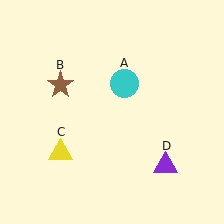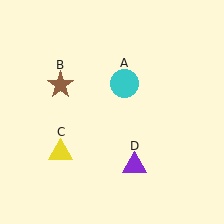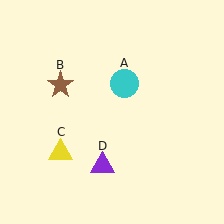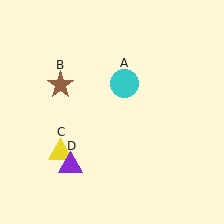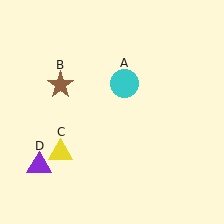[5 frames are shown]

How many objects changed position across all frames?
1 object changed position: purple triangle (object D).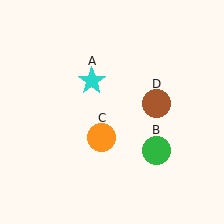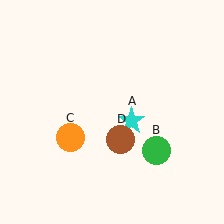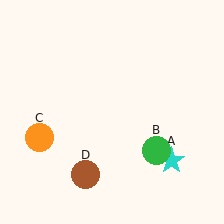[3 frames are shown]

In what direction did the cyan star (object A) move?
The cyan star (object A) moved down and to the right.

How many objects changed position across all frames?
3 objects changed position: cyan star (object A), orange circle (object C), brown circle (object D).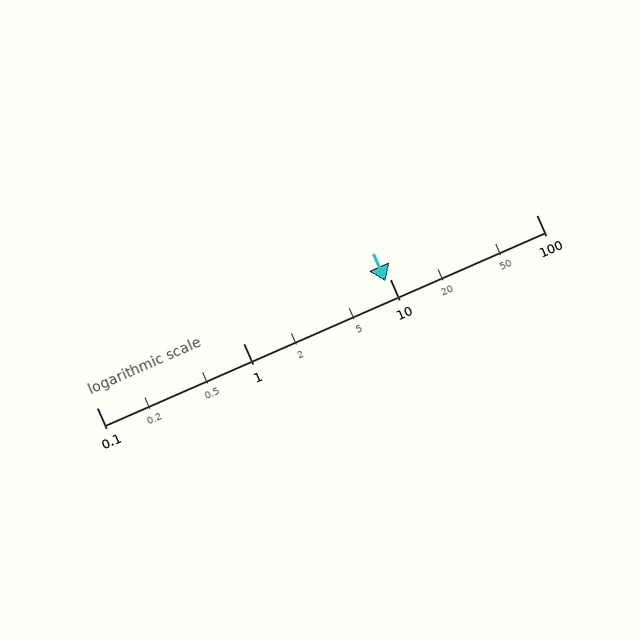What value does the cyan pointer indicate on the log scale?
The pointer indicates approximately 9.4.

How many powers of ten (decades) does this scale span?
The scale spans 3 decades, from 0.1 to 100.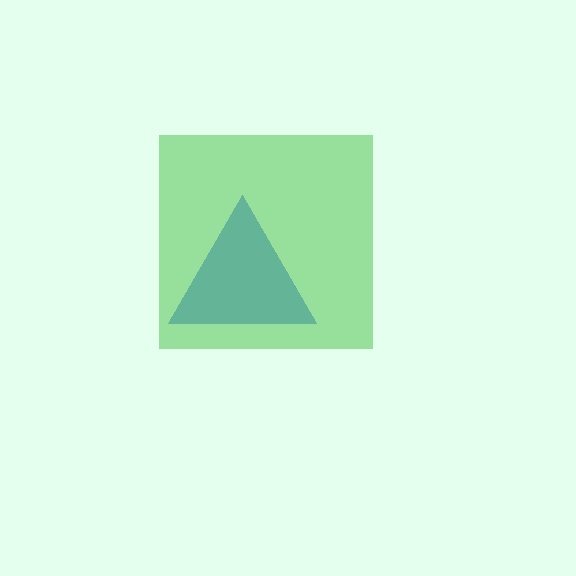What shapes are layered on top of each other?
The layered shapes are: a blue triangle, a green square.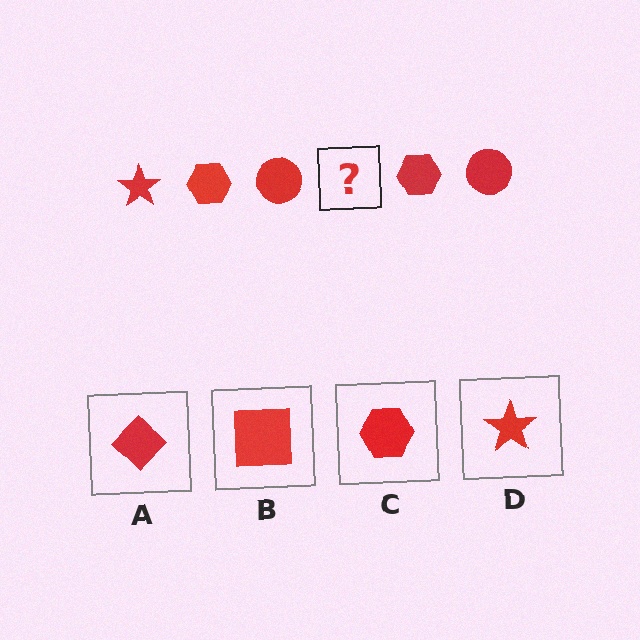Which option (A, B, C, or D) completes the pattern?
D.